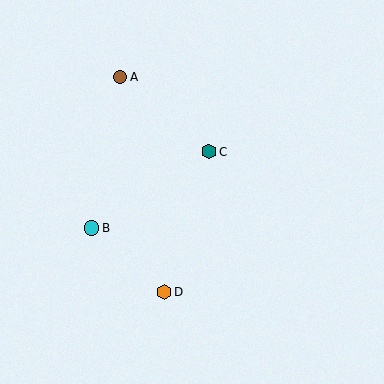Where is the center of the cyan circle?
The center of the cyan circle is at (92, 228).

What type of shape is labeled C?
Shape C is a teal hexagon.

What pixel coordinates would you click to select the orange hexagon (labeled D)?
Click at (164, 292) to select the orange hexagon D.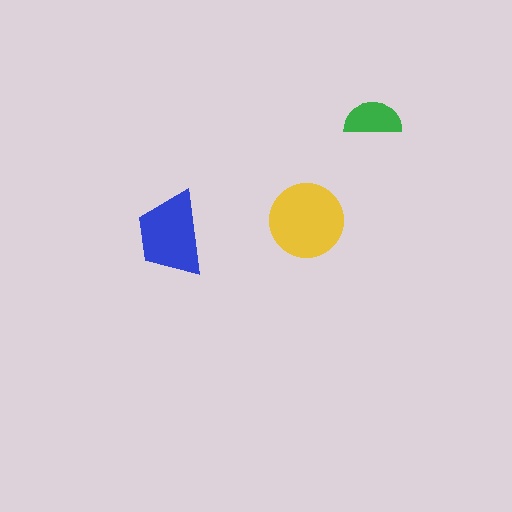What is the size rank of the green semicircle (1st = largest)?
3rd.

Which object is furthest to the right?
The green semicircle is rightmost.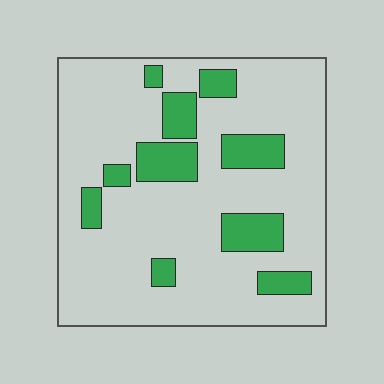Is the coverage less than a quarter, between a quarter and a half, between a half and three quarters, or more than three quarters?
Less than a quarter.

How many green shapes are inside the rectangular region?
10.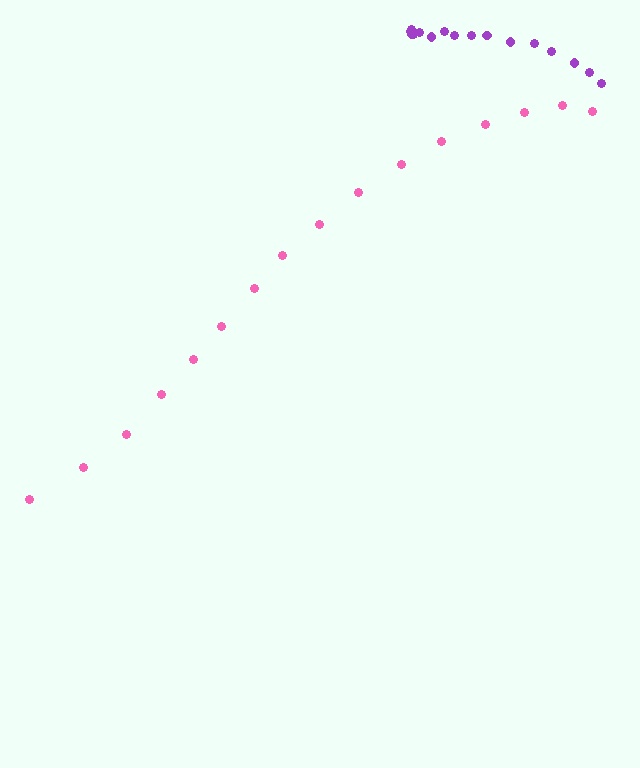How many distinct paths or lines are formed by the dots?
There are 2 distinct paths.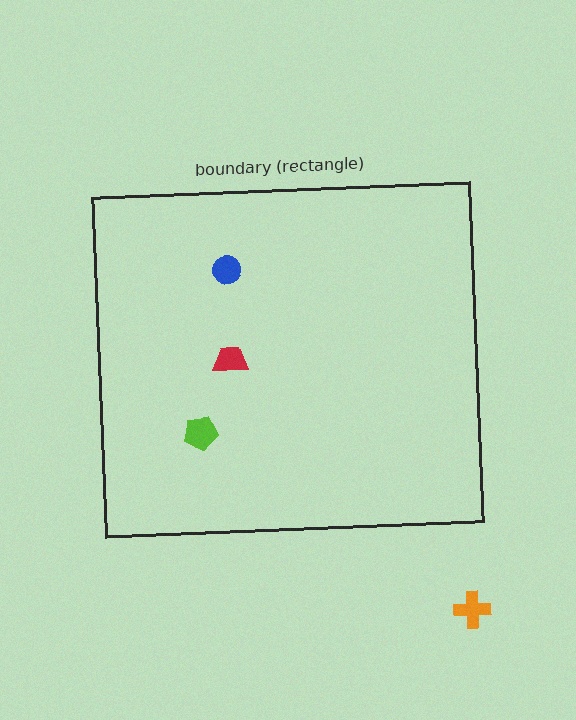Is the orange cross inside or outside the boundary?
Outside.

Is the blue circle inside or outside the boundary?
Inside.